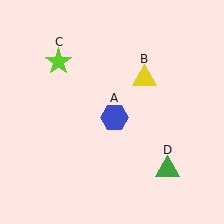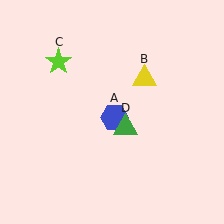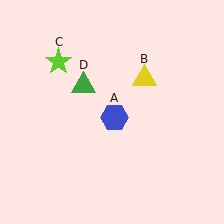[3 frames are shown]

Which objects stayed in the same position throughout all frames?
Blue hexagon (object A) and yellow triangle (object B) and lime star (object C) remained stationary.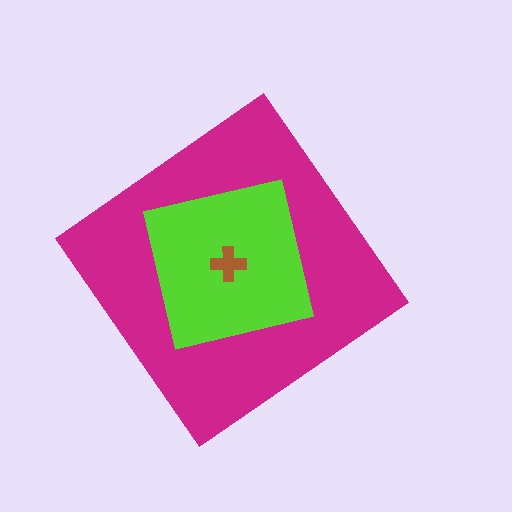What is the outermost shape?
The magenta diamond.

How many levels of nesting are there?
3.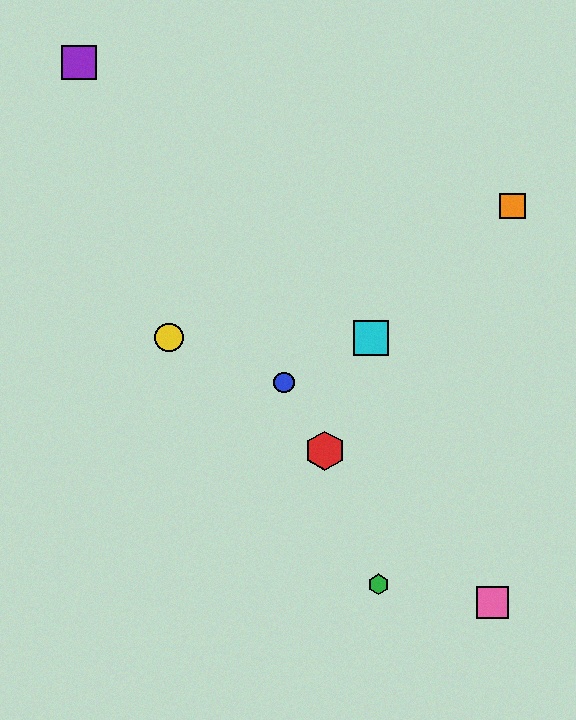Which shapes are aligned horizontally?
The yellow circle, the cyan square are aligned horizontally.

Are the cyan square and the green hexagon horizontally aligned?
No, the cyan square is at y≈338 and the green hexagon is at y≈584.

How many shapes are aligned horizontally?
2 shapes (the yellow circle, the cyan square) are aligned horizontally.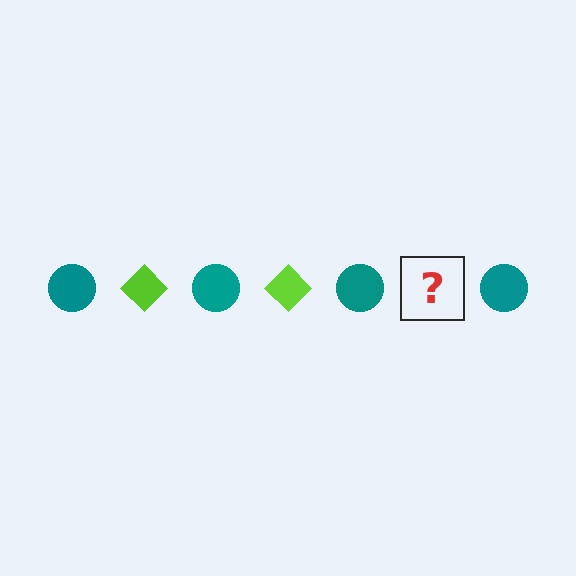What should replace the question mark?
The question mark should be replaced with a lime diamond.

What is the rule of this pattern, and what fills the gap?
The rule is that the pattern alternates between teal circle and lime diamond. The gap should be filled with a lime diamond.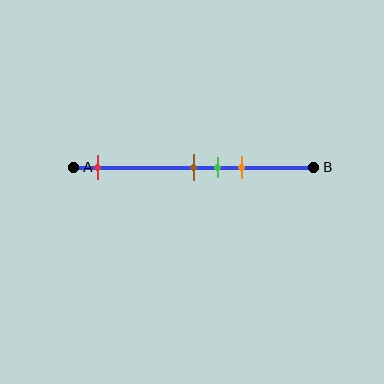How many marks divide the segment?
There are 4 marks dividing the segment.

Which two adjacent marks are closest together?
The brown and green marks are the closest adjacent pair.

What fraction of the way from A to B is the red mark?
The red mark is approximately 10% (0.1) of the way from A to B.